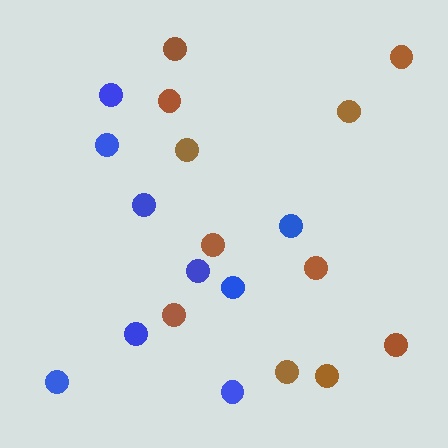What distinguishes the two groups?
There are 2 groups: one group of brown circles (11) and one group of blue circles (9).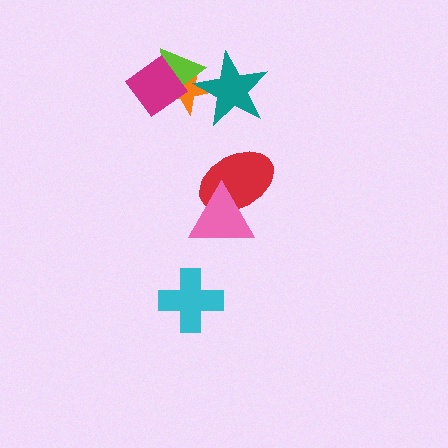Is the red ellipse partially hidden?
Yes, it is partially covered by another shape.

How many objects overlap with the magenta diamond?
2 objects overlap with the magenta diamond.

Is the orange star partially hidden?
Yes, it is partially covered by another shape.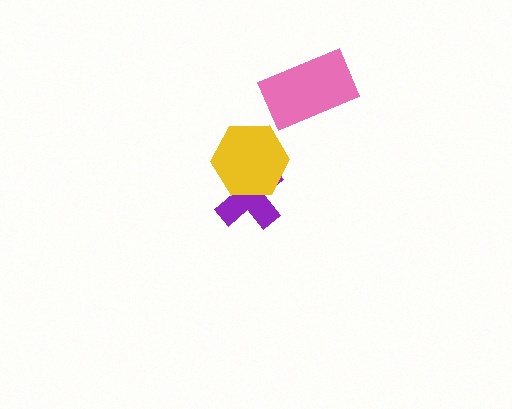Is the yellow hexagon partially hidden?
No, no other shape covers it.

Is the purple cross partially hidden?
Yes, it is partially covered by another shape.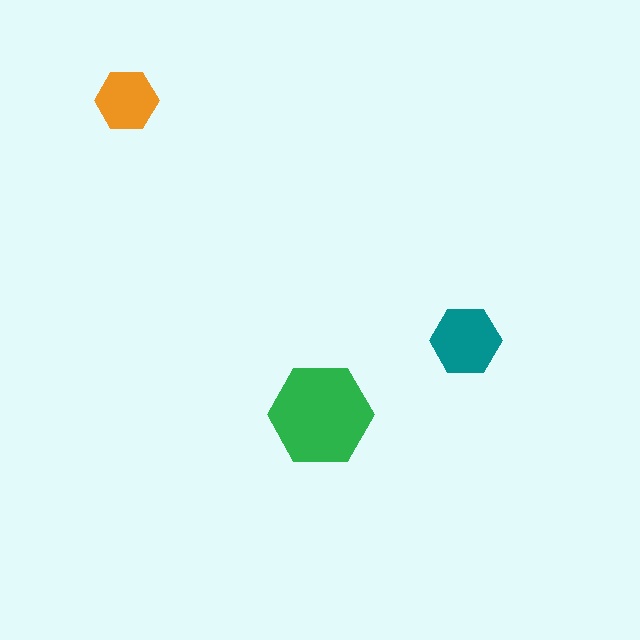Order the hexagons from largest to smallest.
the green one, the teal one, the orange one.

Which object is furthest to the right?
The teal hexagon is rightmost.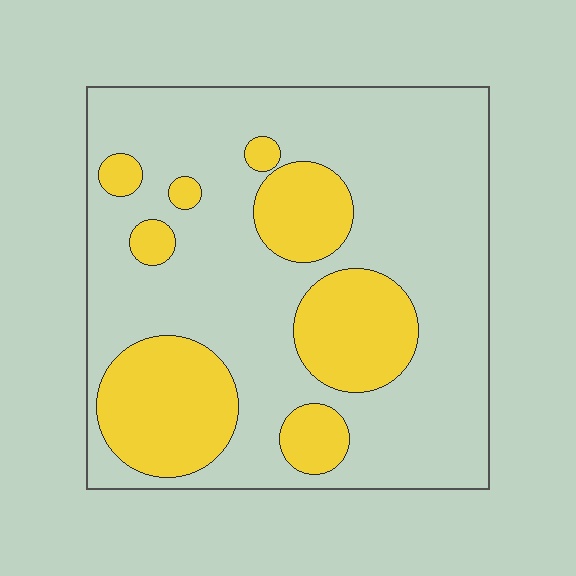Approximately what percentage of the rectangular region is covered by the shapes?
Approximately 30%.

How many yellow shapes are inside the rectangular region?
8.